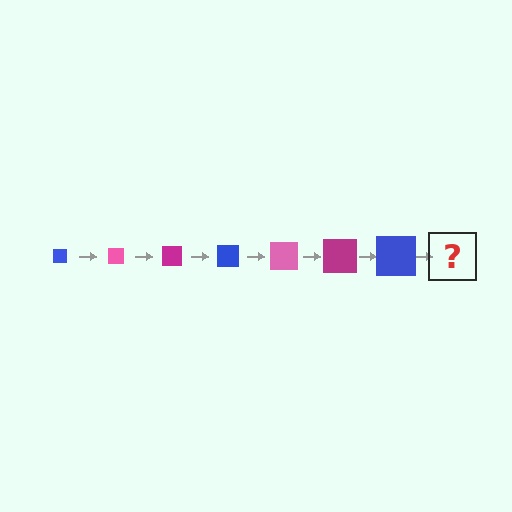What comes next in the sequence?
The next element should be a pink square, larger than the previous one.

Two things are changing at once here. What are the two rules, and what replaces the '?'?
The two rules are that the square grows larger each step and the color cycles through blue, pink, and magenta. The '?' should be a pink square, larger than the previous one.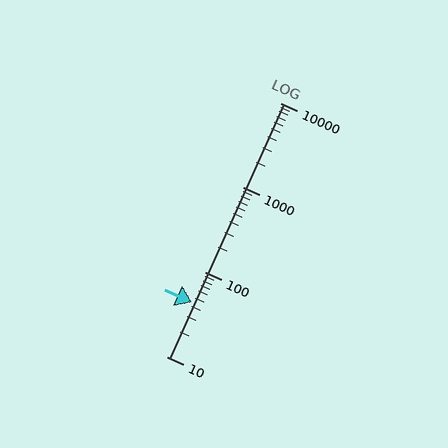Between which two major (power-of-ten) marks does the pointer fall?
The pointer is between 10 and 100.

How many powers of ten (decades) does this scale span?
The scale spans 3 decades, from 10 to 10000.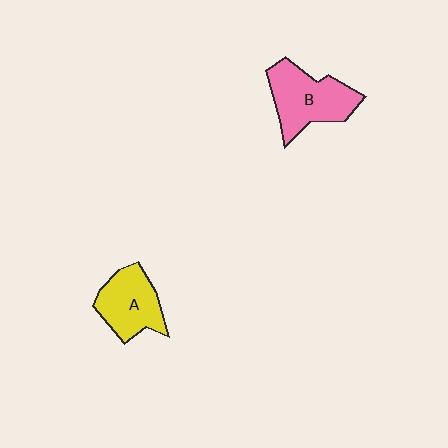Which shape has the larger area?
Shape B (pink).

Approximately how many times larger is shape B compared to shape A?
Approximately 1.2 times.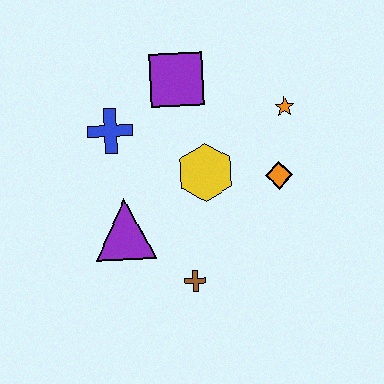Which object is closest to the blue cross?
The purple square is closest to the blue cross.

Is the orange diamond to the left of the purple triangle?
No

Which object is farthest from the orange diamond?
The blue cross is farthest from the orange diamond.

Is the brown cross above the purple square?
No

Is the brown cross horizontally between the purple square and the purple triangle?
No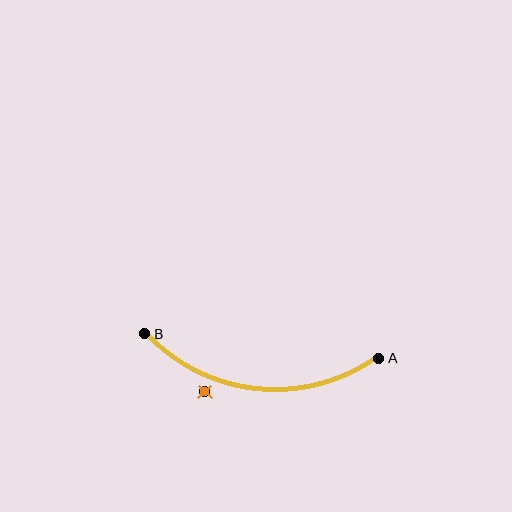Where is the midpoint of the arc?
The arc midpoint is the point on the curve farthest from the straight line joining A and B. It sits below that line.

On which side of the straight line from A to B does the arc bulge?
The arc bulges below the straight line connecting A and B.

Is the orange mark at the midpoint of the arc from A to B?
No — the orange mark does not lie on the arc at all. It sits slightly outside the curve.